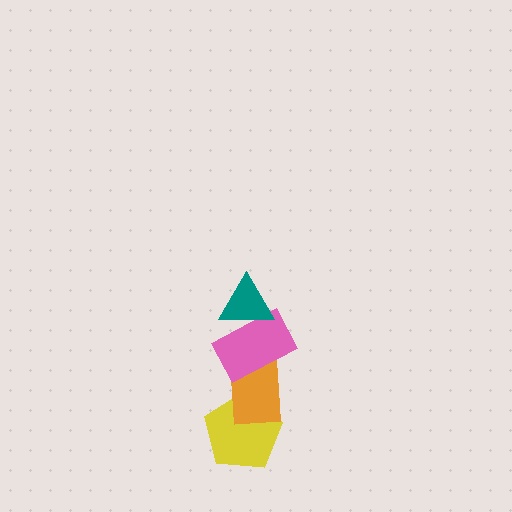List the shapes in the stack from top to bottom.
From top to bottom: the teal triangle, the pink rectangle, the orange rectangle, the yellow pentagon.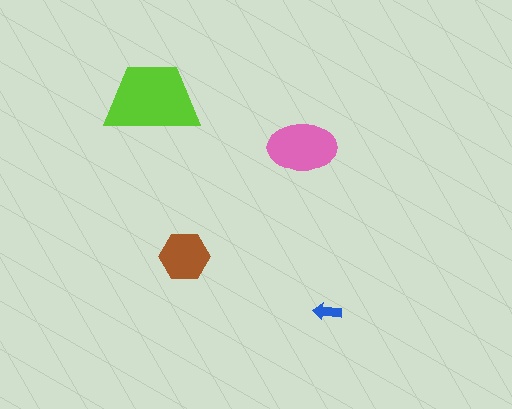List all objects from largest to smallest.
The lime trapezoid, the pink ellipse, the brown hexagon, the blue arrow.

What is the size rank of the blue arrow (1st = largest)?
4th.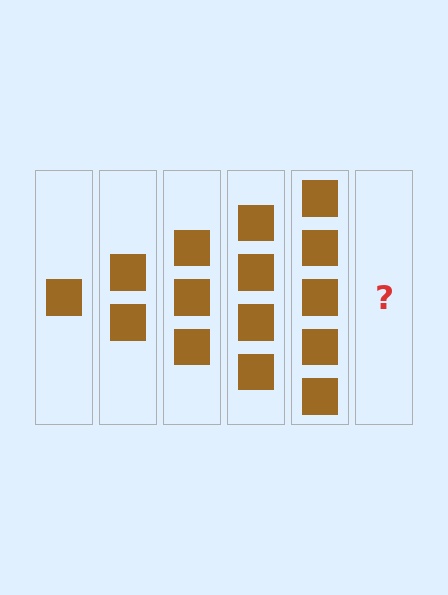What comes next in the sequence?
The next element should be 6 squares.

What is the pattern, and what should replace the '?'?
The pattern is that each step adds one more square. The '?' should be 6 squares.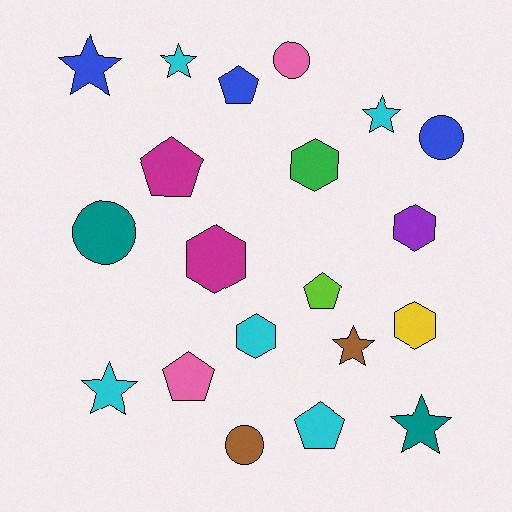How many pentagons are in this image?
There are 5 pentagons.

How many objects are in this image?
There are 20 objects.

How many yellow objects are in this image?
There is 1 yellow object.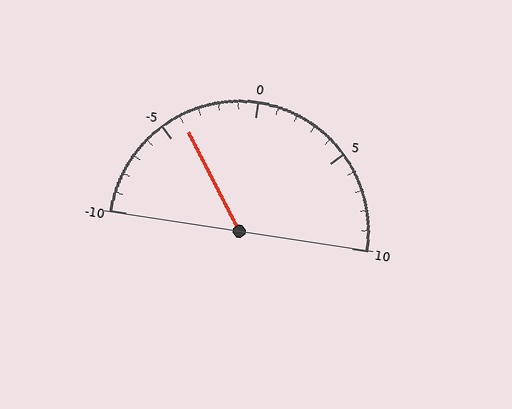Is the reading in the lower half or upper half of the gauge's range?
The reading is in the lower half of the range (-10 to 10).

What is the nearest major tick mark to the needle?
The nearest major tick mark is -5.